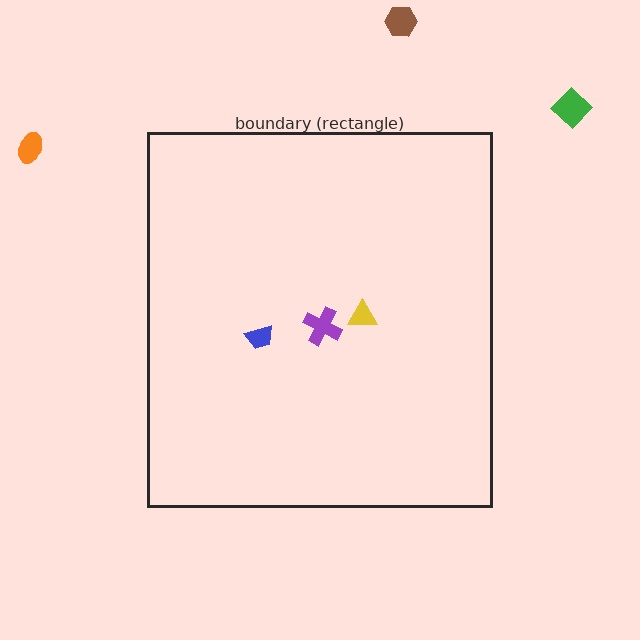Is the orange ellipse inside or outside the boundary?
Outside.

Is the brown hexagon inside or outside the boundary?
Outside.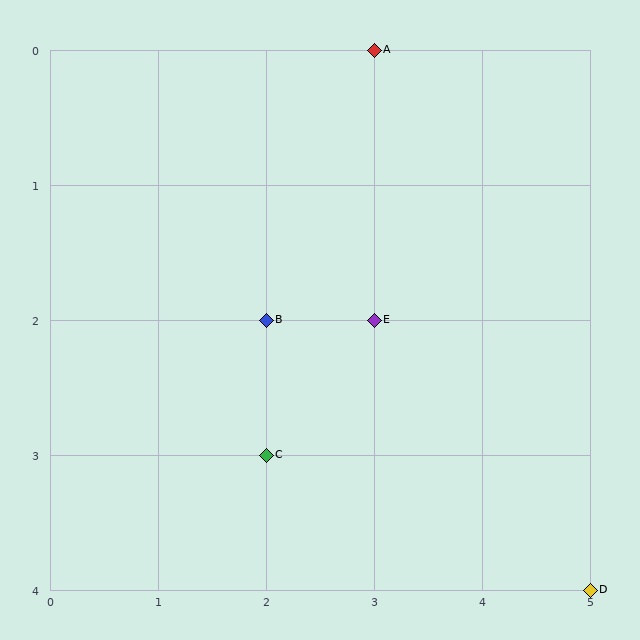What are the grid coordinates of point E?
Point E is at grid coordinates (3, 2).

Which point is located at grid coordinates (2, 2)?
Point B is at (2, 2).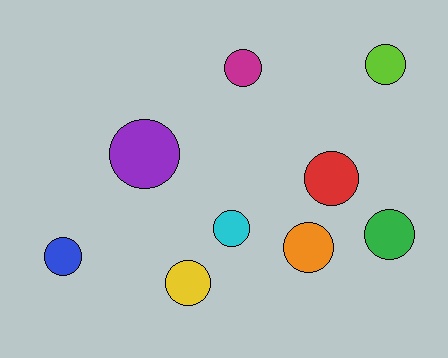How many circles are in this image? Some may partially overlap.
There are 9 circles.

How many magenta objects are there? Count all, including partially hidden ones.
There is 1 magenta object.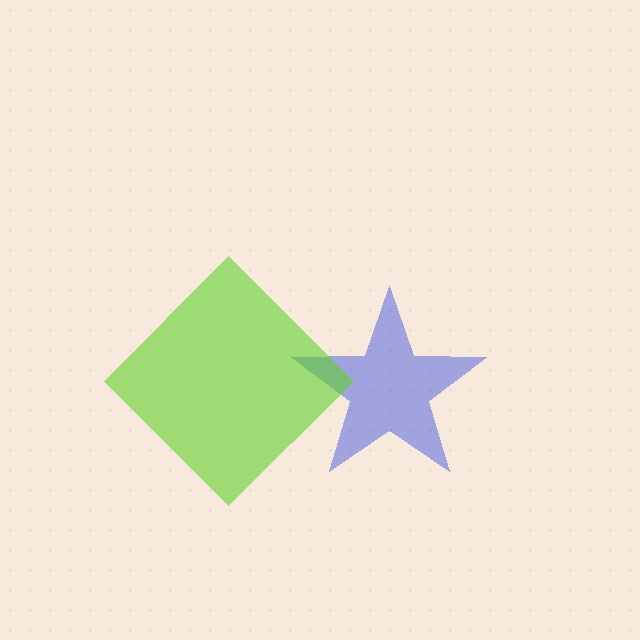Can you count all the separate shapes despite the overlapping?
Yes, there are 2 separate shapes.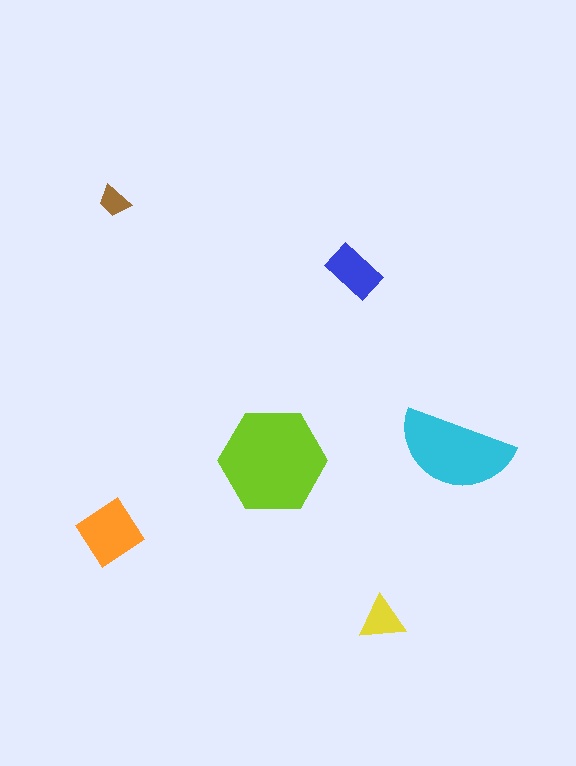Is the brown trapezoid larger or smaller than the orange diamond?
Smaller.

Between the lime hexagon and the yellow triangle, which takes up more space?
The lime hexagon.